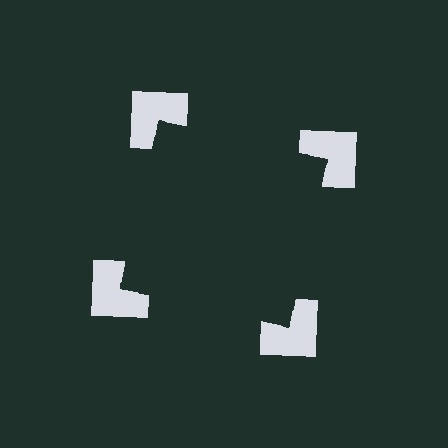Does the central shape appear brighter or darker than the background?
It typically appears slightly darker than the background, even though no actual brightness change is drawn.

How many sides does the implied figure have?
4 sides.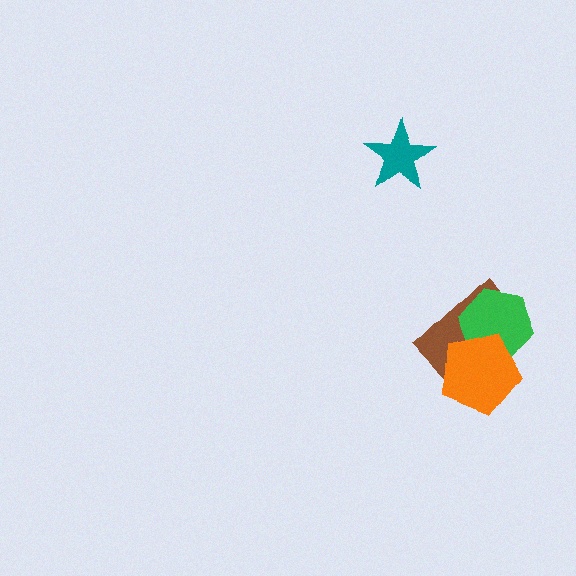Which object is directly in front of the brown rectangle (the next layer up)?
The green hexagon is directly in front of the brown rectangle.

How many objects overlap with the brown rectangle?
2 objects overlap with the brown rectangle.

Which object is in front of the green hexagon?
The orange pentagon is in front of the green hexagon.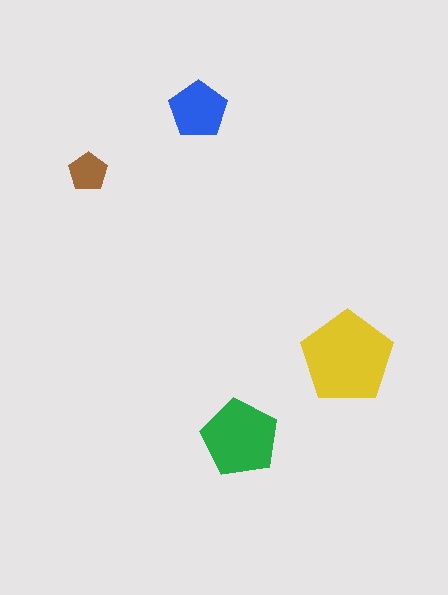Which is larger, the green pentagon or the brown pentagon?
The green one.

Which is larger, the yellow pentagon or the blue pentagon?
The yellow one.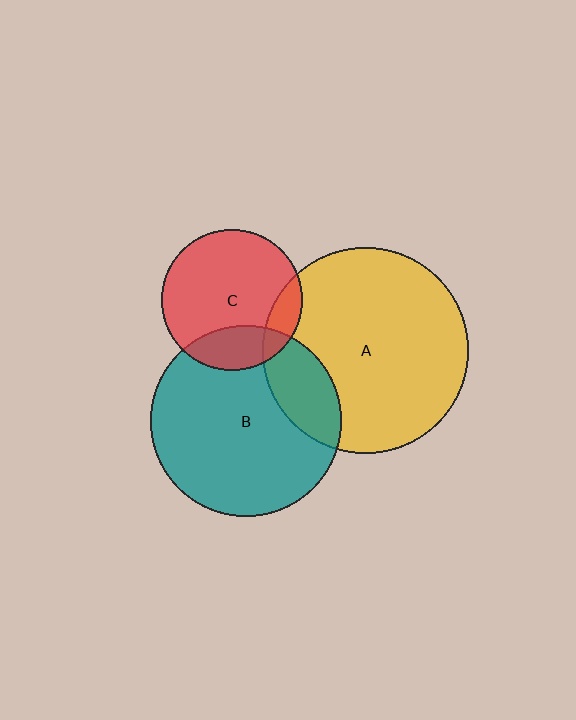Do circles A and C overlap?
Yes.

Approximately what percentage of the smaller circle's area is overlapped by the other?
Approximately 15%.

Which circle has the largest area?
Circle A (yellow).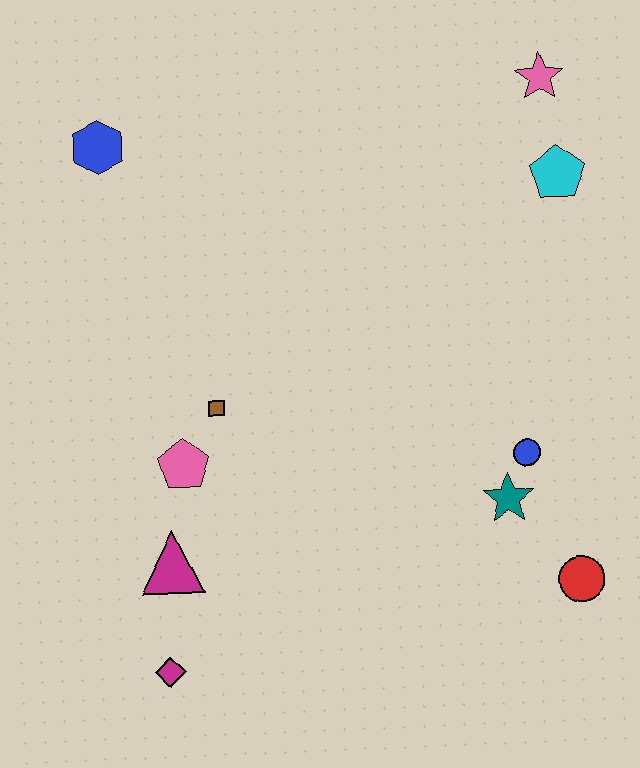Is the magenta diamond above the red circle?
No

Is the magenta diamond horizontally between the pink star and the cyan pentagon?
No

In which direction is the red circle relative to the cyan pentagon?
The red circle is below the cyan pentagon.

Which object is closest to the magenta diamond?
The magenta triangle is closest to the magenta diamond.